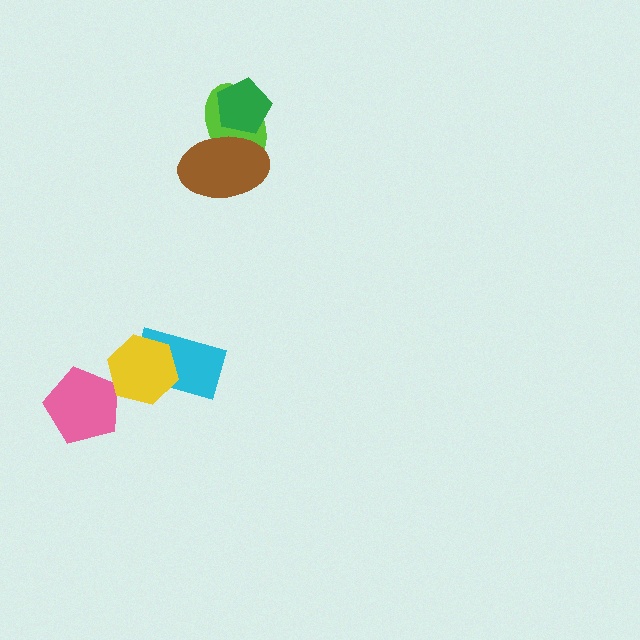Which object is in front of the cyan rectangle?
The yellow hexagon is in front of the cyan rectangle.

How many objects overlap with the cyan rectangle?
1 object overlaps with the cyan rectangle.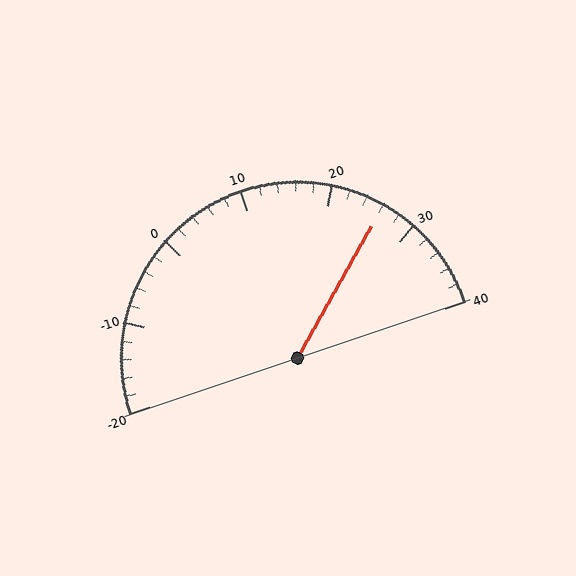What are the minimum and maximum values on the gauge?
The gauge ranges from -20 to 40.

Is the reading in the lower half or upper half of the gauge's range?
The reading is in the upper half of the range (-20 to 40).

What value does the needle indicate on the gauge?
The needle indicates approximately 26.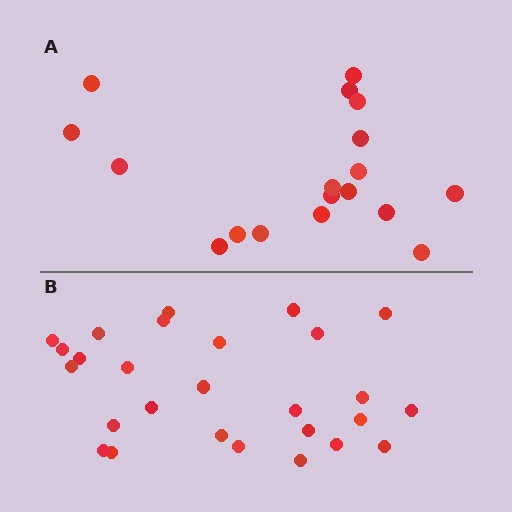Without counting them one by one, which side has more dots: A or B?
Region B (the bottom region) has more dots.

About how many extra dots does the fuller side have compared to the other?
Region B has roughly 8 or so more dots than region A.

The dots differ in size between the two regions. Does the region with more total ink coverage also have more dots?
No. Region A has more total ink coverage because its dots are larger, but region B actually contains more individual dots. Total area can be misleading — the number of items is what matters here.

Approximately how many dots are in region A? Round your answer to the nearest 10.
About 20 dots. (The exact count is 18, which rounds to 20.)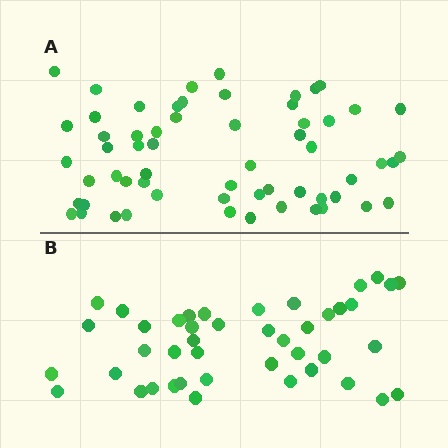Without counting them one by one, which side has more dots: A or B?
Region A (the top region) has more dots.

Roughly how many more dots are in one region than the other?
Region A has approximately 15 more dots than region B.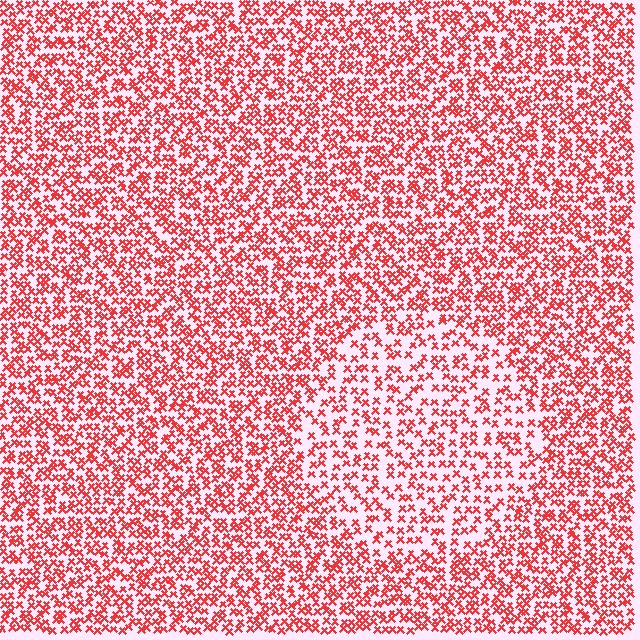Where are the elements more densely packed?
The elements are more densely packed outside the circle boundary.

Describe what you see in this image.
The image contains small red elements arranged at two different densities. A circle-shaped region is visible where the elements are less densely packed than the surrounding area.